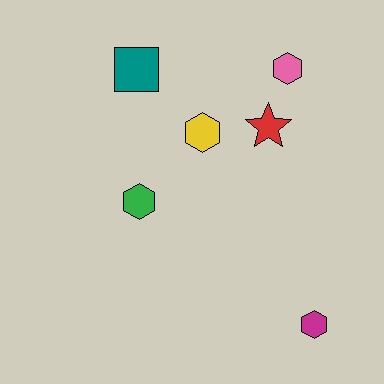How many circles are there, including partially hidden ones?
There are no circles.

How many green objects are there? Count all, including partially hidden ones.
There is 1 green object.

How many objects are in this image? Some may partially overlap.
There are 6 objects.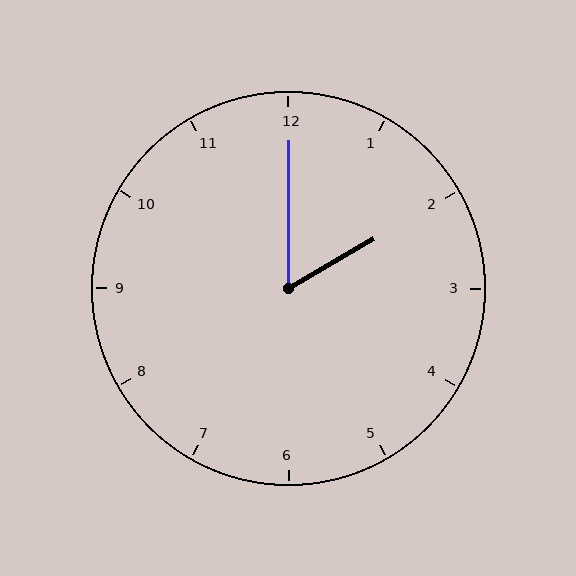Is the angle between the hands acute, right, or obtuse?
It is acute.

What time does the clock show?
2:00.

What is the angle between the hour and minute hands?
Approximately 60 degrees.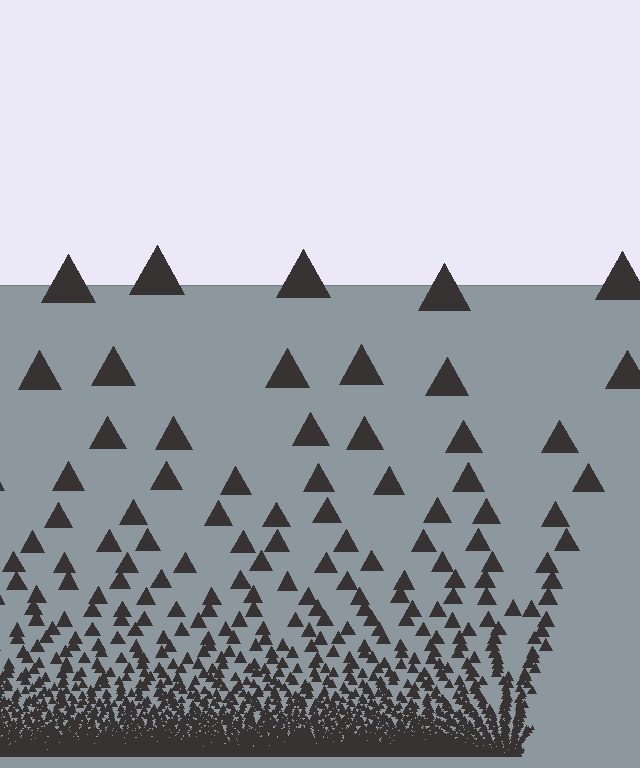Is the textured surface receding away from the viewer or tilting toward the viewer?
The surface appears to tilt toward the viewer. Texture elements get larger and sparser toward the top.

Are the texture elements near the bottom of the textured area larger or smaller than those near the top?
Smaller. The gradient is inverted — elements near the bottom are smaller and denser.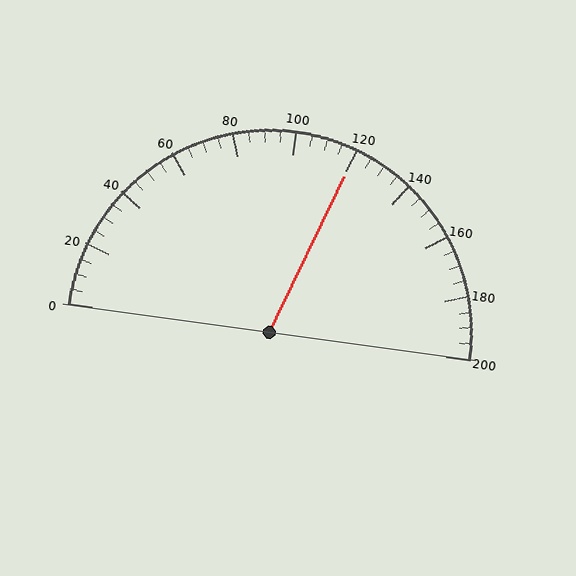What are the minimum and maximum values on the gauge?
The gauge ranges from 0 to 200.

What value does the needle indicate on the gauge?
The needle indicates approximately 120.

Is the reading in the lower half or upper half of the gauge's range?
The reading is in the upper half of the range (0 to 200).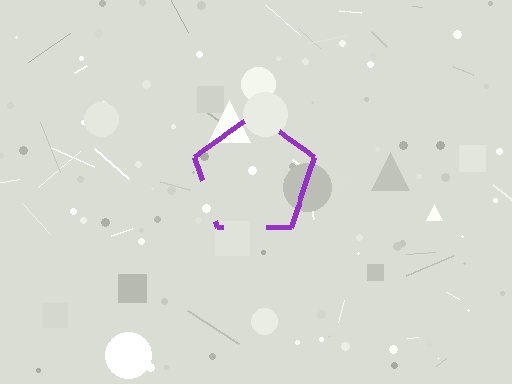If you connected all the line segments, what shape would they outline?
They would outline a pentagon.